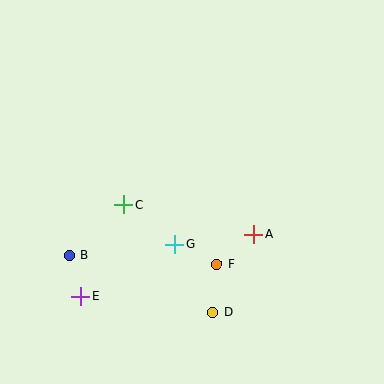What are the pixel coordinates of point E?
Point E is at (81, 296).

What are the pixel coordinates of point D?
Point D is at (213, 313).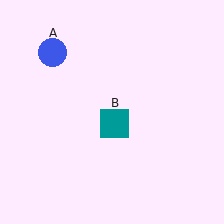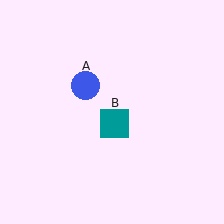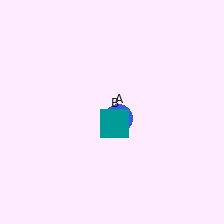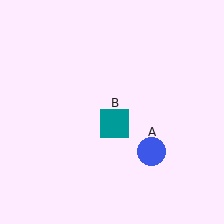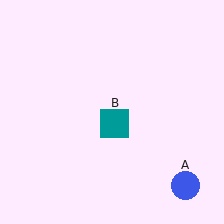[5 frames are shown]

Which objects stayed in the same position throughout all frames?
Teal square (object B) remained stationary.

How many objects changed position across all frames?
1 object changed position: blue circle (object A).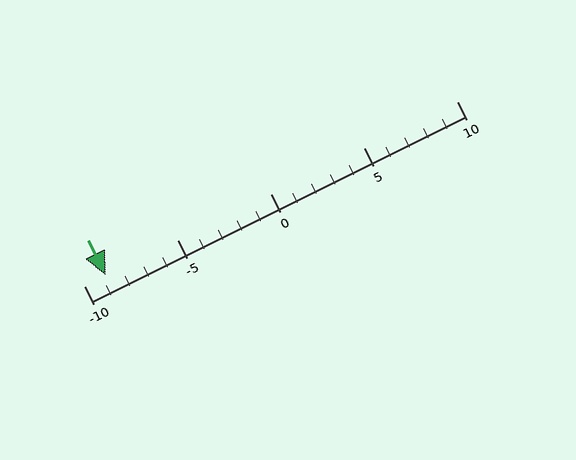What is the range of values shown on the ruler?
The ruler shows values from -10 to 10.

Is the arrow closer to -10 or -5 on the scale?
The arrow is closer to -10.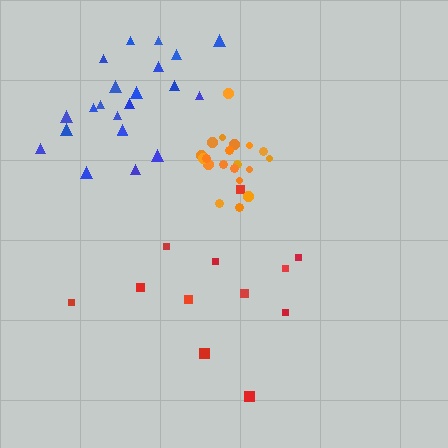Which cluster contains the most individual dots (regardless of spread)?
Blue (23).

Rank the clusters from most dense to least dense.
orange, blue, red.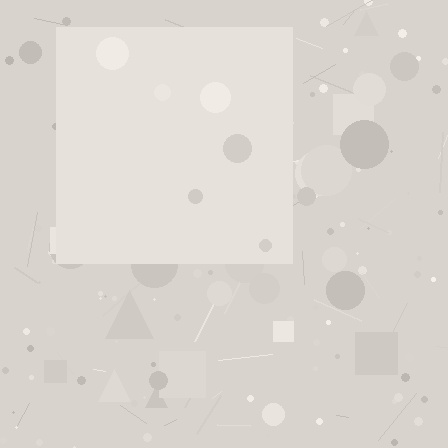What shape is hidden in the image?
A square is hidden in the image.